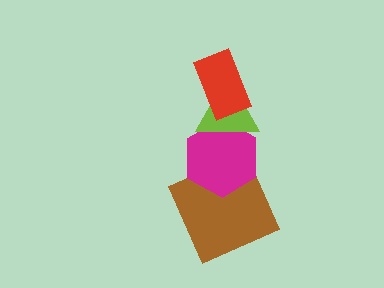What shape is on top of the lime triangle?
The red rectangle is on top of the lime triangle.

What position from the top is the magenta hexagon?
The magenta hexagon is 3rd from the top.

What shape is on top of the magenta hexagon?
The lime triangle is on top of the magenta hexagon.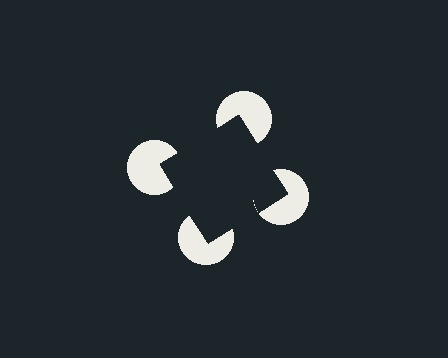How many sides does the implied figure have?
4 sides.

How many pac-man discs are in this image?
There are 4 — one at each vertex of the illusory square.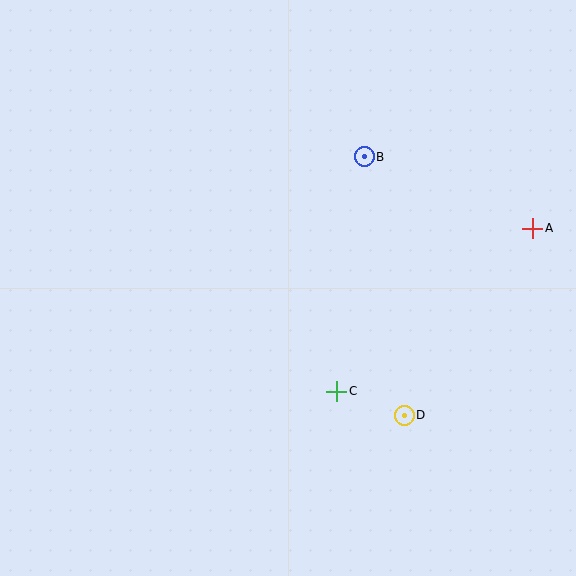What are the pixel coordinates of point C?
Point C is at (337, 391).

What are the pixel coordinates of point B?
Point B is at (364, 157).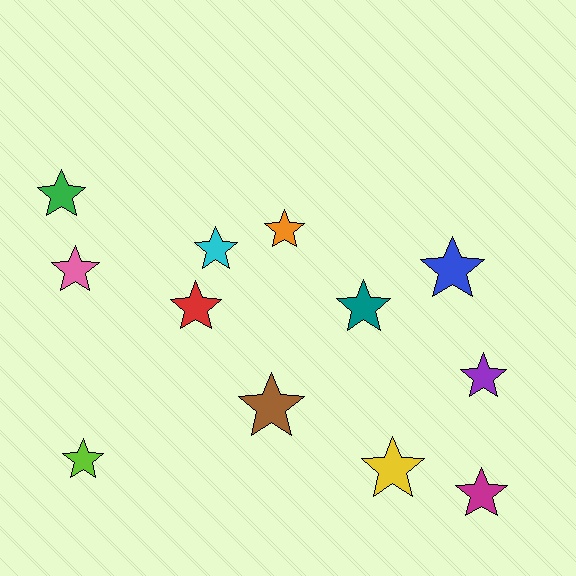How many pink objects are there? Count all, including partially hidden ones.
There is 1 pink object.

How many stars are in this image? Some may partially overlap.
There are 12 stars.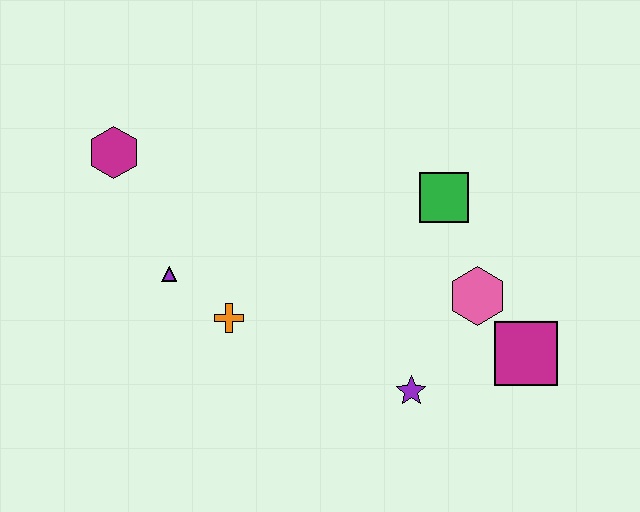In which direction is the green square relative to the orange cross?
The green square is to the right of the orange cross.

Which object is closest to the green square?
The pink hexagon is closest to the green square.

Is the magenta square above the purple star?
Yes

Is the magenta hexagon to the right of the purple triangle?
No